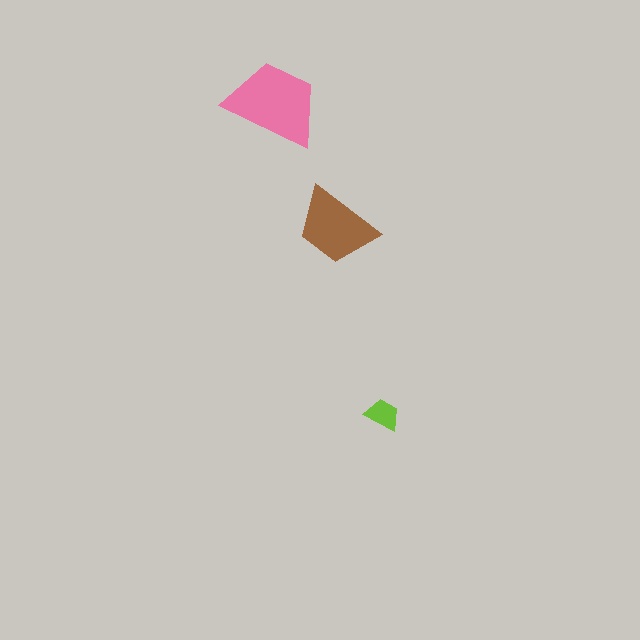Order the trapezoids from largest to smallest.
the pink one, the brown one, the lime one.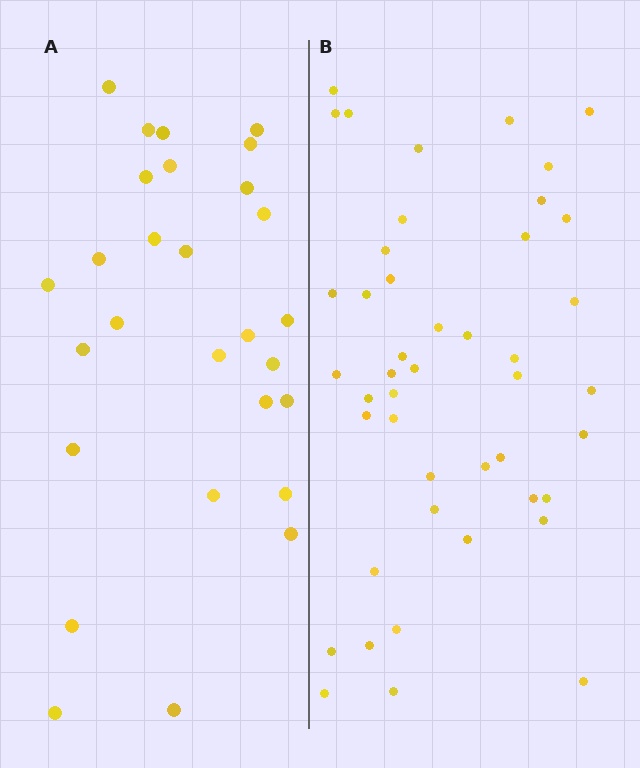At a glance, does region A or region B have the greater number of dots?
Region B (the right region) has more dots.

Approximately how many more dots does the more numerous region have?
Region B has approximately 15 more dots than region A.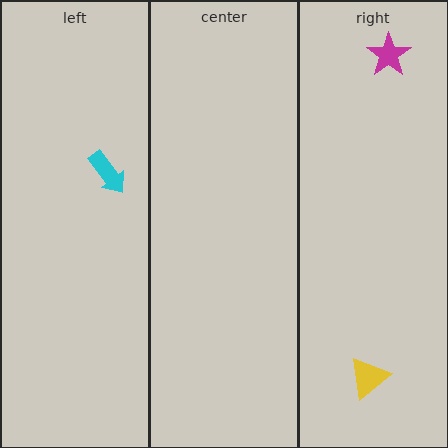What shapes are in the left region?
The cyan arrow.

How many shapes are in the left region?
1.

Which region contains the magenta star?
The right region.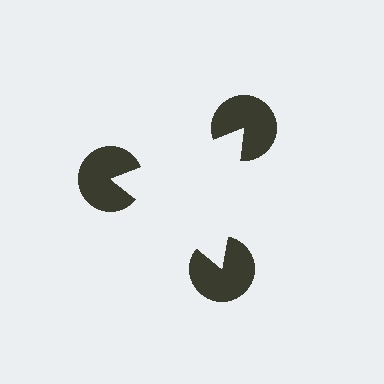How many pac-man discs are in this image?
There are 3 — one at each vertex of the illusory triangle.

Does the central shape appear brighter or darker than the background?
It typically appears slightly brighter than the background, even though no actual brightness change is drawn.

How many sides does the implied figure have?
3 sides.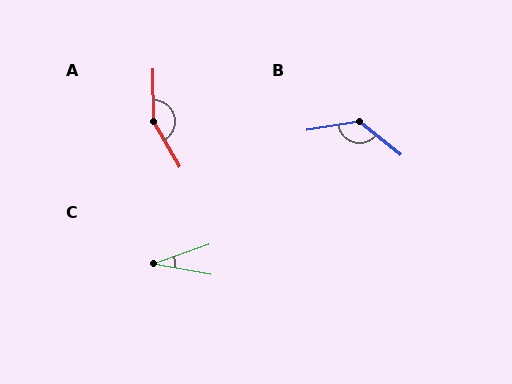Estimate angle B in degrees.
Approximately 132 degrees.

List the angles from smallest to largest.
C (30°), B (132°), A (150°).